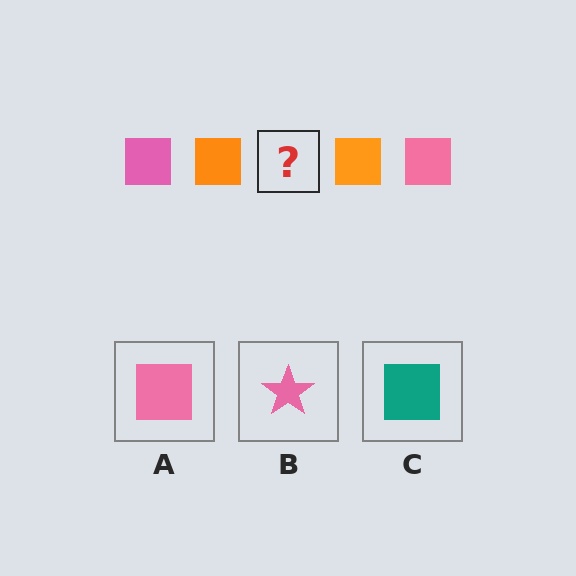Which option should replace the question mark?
Option A.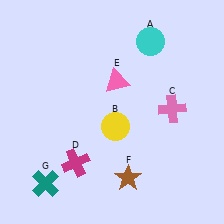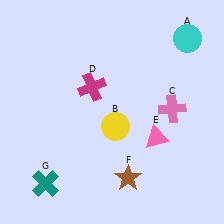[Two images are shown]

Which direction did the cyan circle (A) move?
The cyan circle (A) moved right.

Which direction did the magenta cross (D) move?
The magenta cross (D) moved up.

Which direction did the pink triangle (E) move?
The pink triangle (E) moved down.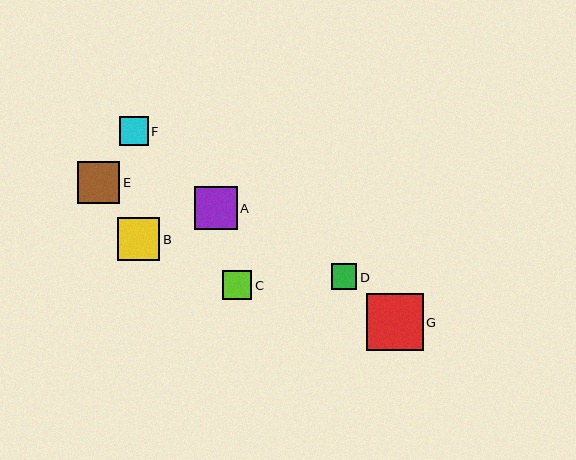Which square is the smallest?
Square D is the smallest with a size of approximately 26 pixels.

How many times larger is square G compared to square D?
Square G is approximately 2.2 times the size of square D.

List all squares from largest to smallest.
From largest to smallest: G, B, A, E, C, F, D.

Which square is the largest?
Square G is the largest with a size of approximately 57 pixels.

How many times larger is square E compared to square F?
Square E is approximately 1.4 times the size of square F.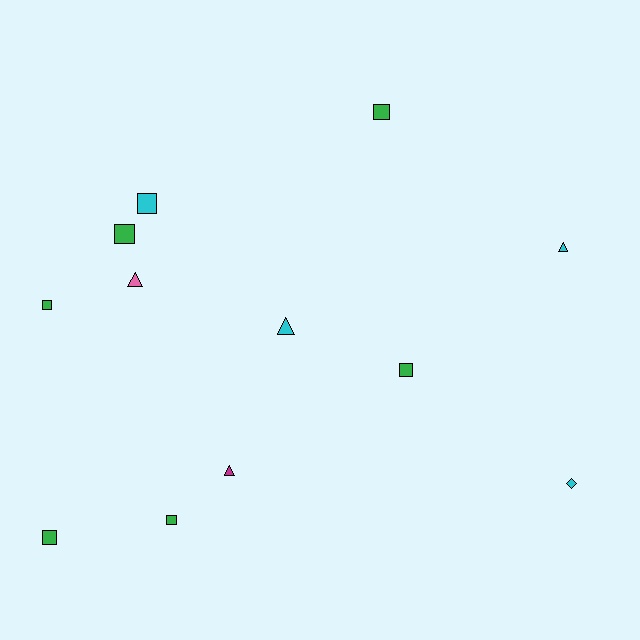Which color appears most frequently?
Green, with 6 objects.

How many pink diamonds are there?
There are no pink diamonds.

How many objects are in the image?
There are 12 objects.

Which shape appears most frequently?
Square, with 7 objects.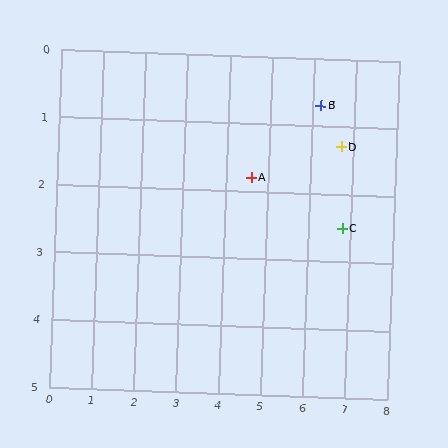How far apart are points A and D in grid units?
Points A and D are about 2.2 grid units apart.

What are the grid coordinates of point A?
Point A is at approximately (4.6, 1.8).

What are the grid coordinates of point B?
Point B is at approximately (6.2, 0.7).